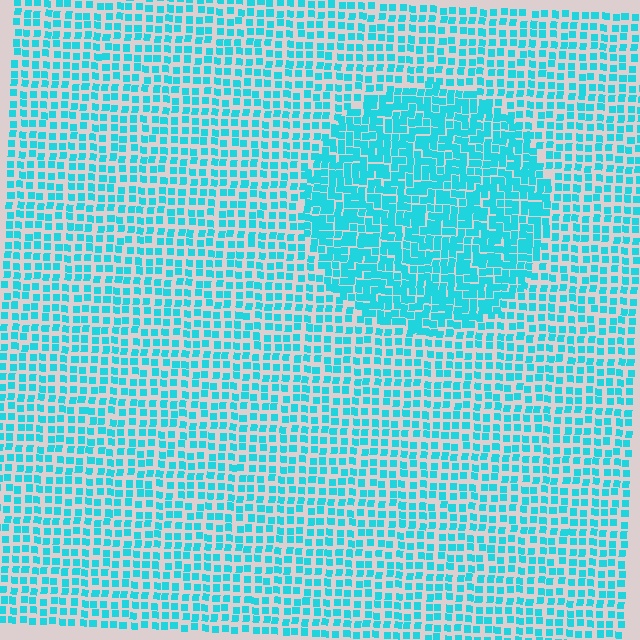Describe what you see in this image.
The image contains small cyan elements arranged at two different densities. A circle-shaped region is visible where the elements are more densely packed than the surrounding area.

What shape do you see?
I see a circle.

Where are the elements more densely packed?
The elements are more densely packed inside the circle boundary.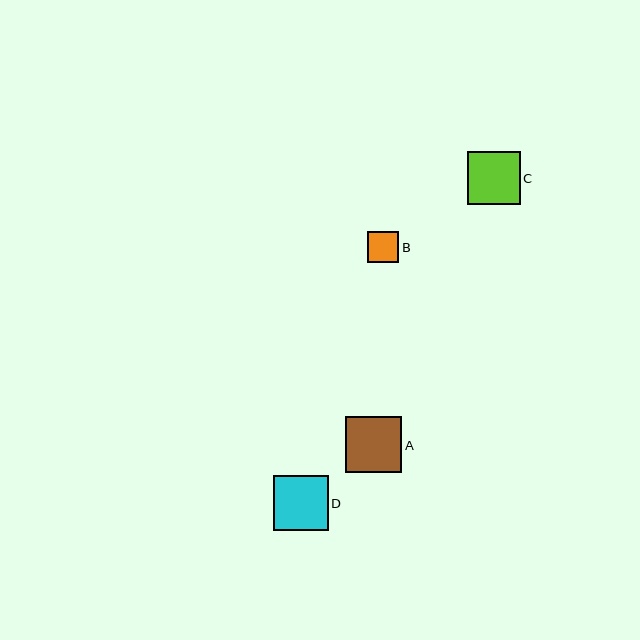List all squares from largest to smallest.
From largest to smallest: A, D, C, B.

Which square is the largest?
Square A is the largest with a size of approximately 56 pixels.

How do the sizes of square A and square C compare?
Square A and square C are approximately the same size.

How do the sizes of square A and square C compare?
Square A and square C are approximately the same size.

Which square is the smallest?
Square B is the smallest with a size of approximately 31 pixels.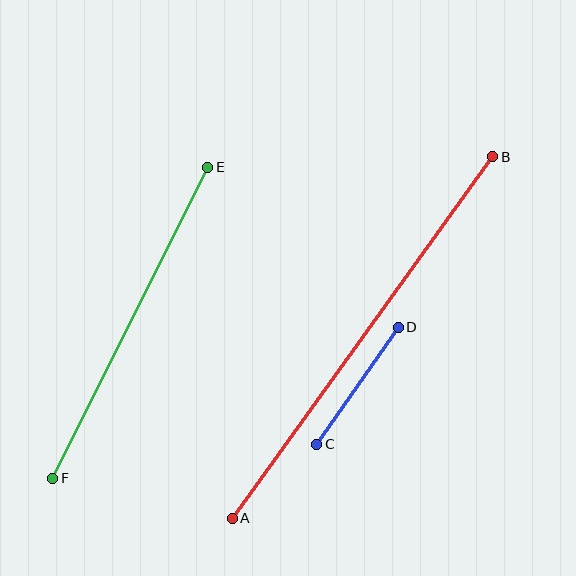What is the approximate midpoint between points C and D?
The midpoint is at approximately (358, 386) pixels.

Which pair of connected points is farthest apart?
Points A and B are farthest apart.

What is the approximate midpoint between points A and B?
The midpoint is at approximately (363, 337) pixels.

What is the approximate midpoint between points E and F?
The midpoint is at approximately (130, 323) pixels.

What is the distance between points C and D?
The distance is approximately 143 pixels.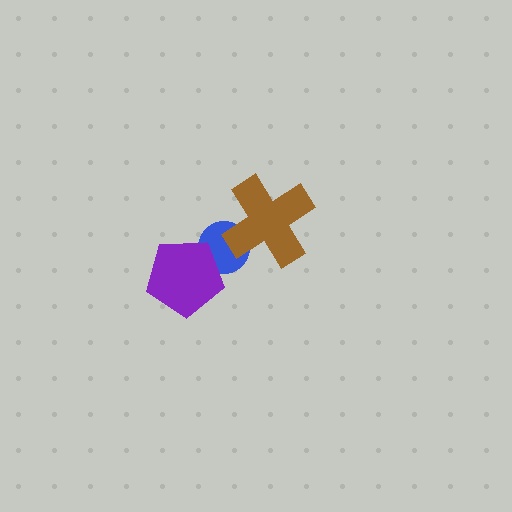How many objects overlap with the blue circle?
2 objects overlap with the blue circle.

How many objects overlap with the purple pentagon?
1 object overlaps with the purple pentagon.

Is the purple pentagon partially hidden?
No, no other shape covers it.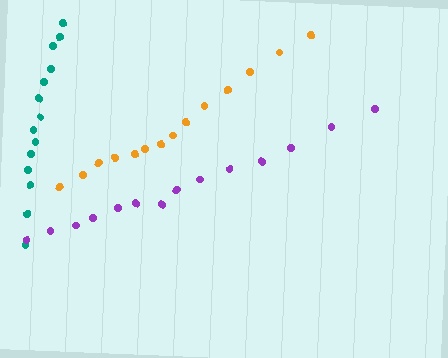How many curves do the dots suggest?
There are 3 distinct paths.